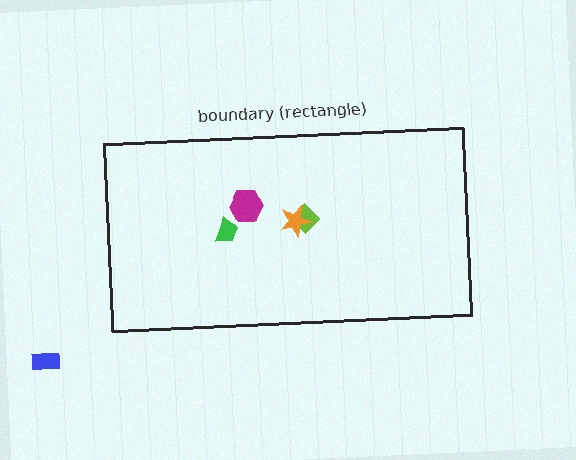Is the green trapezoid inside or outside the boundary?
Inside.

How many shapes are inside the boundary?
4 inside, 1 outside.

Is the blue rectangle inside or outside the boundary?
Outside.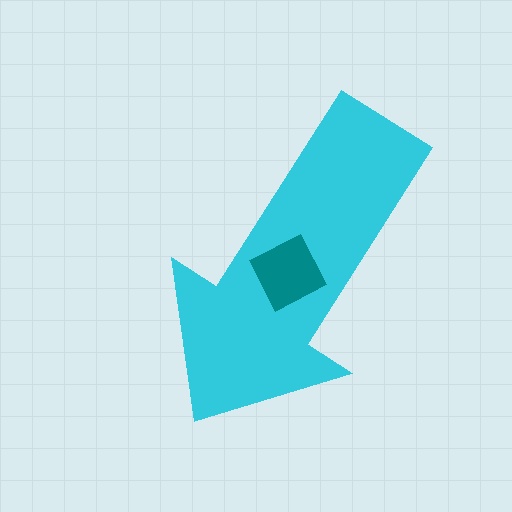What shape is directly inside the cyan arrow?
The teal square.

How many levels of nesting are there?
2.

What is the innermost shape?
The teal square.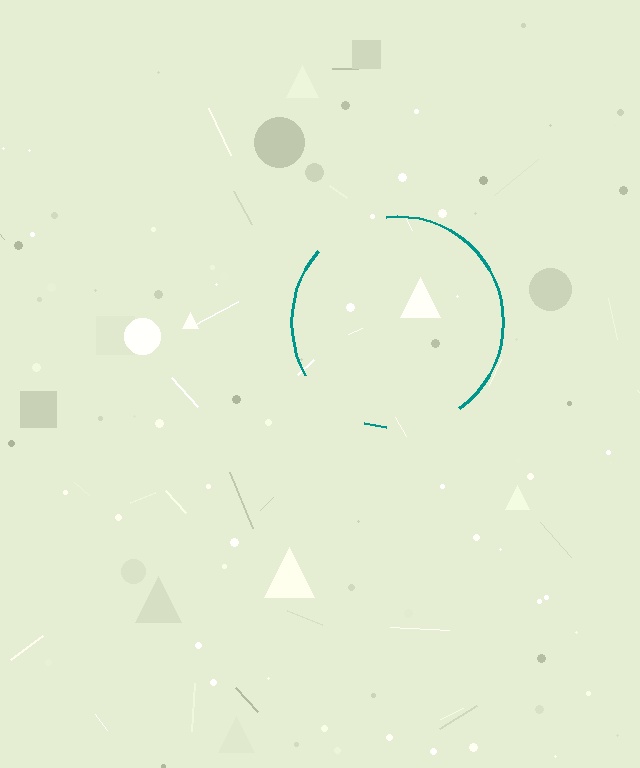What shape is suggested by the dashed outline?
The dashed outline suggests a circle.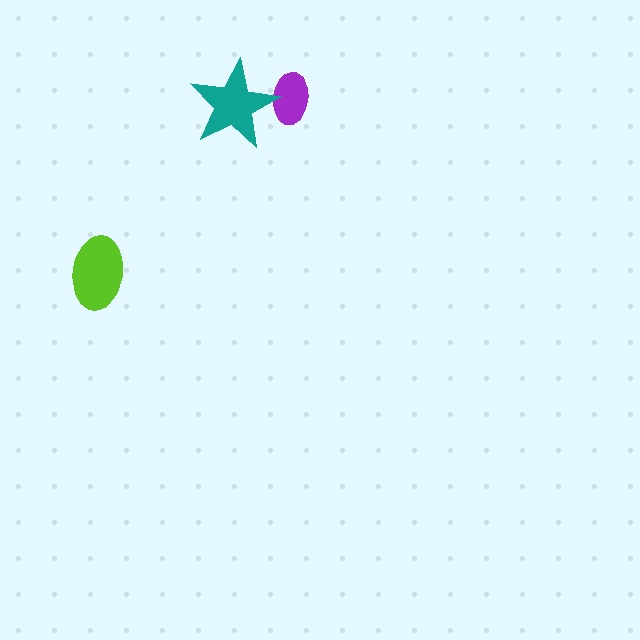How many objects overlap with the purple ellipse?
1 object overlaps with the purple ellipse.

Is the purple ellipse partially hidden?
Yes, it is partially covered by another shape.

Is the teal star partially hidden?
No, no other shape covers it.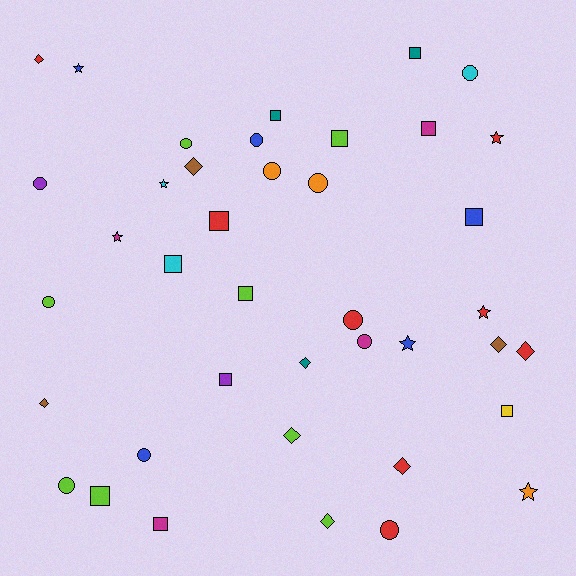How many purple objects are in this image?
There are 2 purple objects.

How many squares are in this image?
There are 12 squares.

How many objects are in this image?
There are 40 objects.